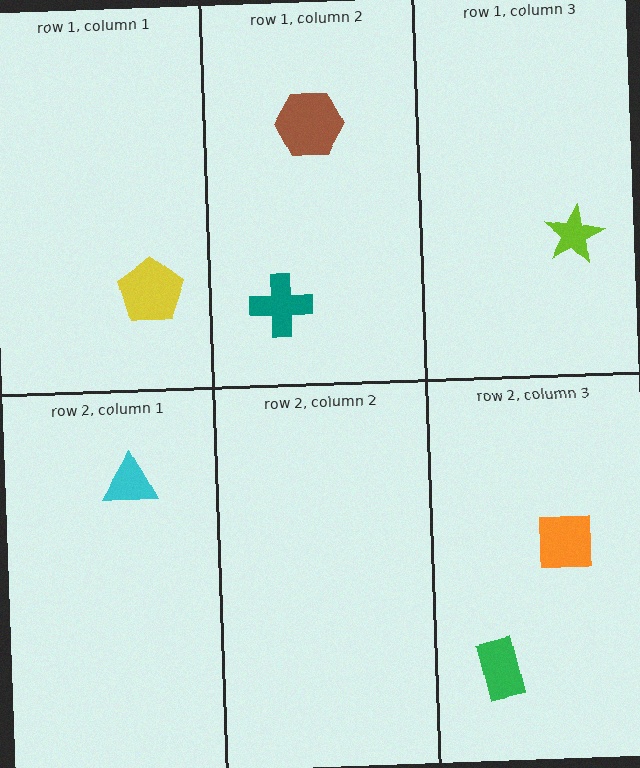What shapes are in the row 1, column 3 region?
The lime star.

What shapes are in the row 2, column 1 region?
The cyan triangle.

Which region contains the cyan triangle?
The row 2, column 1 region.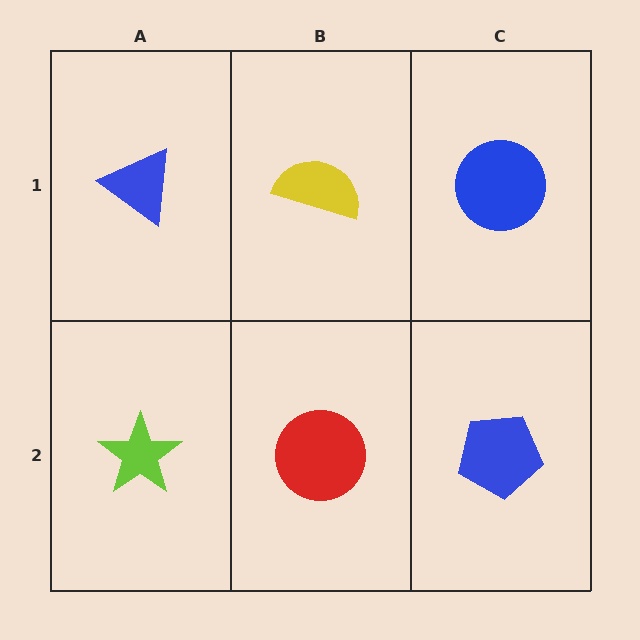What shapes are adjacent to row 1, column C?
A blue pentagon (row 2, column C), a yellow semicircle (row 1, column B).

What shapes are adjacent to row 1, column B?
A red circle (row 2, column B), a blue triangle (row 1, column A), a blue circle (row 1, column C).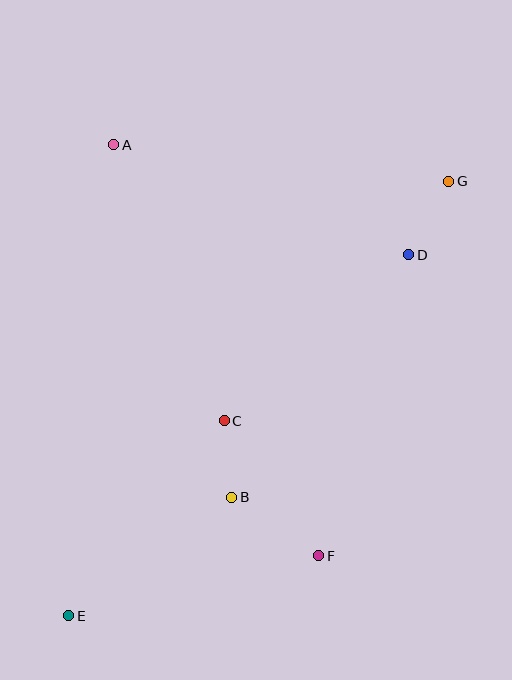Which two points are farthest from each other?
Points E and G are farthest from each other.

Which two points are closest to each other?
Points B and C are closest to each other.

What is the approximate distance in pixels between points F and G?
The distance between F and G is approximately 397 pixels.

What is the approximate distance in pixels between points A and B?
The distance between A and B is approximately 372 pixels.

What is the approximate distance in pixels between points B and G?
The distance between B and G is approximately 384 pixels.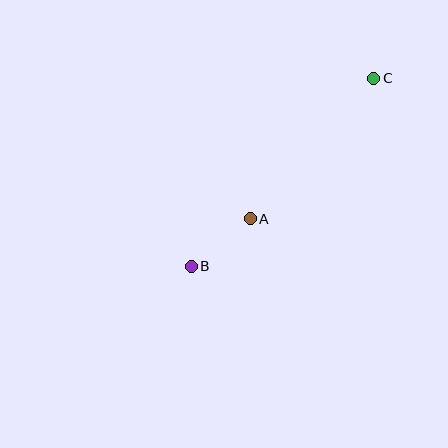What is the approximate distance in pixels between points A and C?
The distance between A and C is approximately 187 pixels.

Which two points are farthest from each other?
Points B and C are farthest from each other.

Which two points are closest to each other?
Points A and B are closest to each other.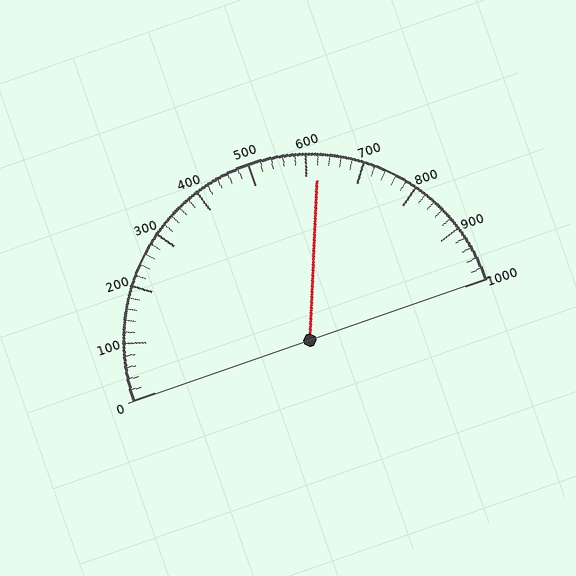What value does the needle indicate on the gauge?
The needle indicates approximately 620.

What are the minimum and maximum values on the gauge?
The gauge ranges from 0 to 1000.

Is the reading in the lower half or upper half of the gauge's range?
The reading is in the upper half of the range (0 to 1000).